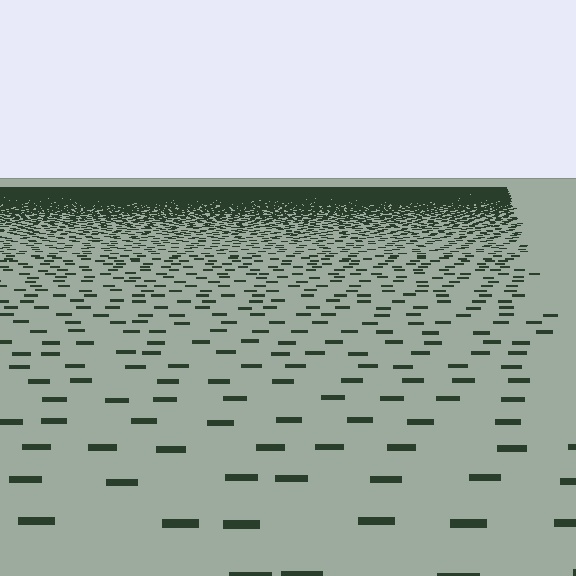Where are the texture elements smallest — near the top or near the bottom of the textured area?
Near the top.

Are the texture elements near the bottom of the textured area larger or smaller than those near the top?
Larger. Near the bottom, elements are closer to the viewer and appear at a bigger on-screen size.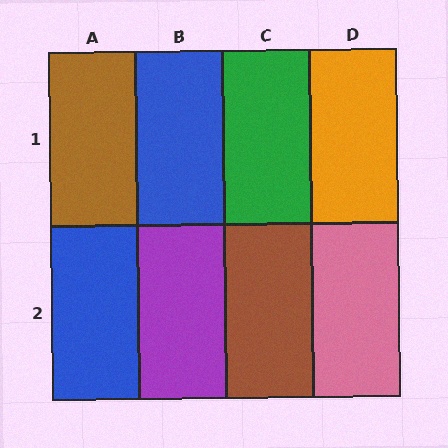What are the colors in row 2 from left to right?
Blue, purple, brown, pink.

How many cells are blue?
2 cells are blue.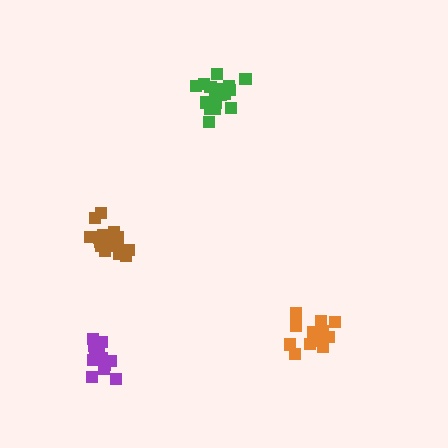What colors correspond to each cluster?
The clusters are colored: purple, orange, brown, green.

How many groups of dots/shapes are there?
There are 4 groups.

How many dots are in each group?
Group 1: 12 dots, Group 2: 13 dots, Group 3: 17 dots, Group 4: 18 dots (60 total).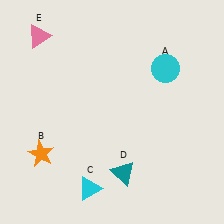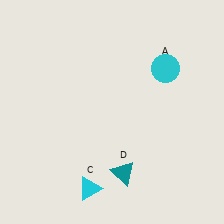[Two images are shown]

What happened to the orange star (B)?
The orange star (B) was removed in Image 2. It was in the bottom-left area of Image 1.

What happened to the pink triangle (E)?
The pink triangle (E) was removed in Image 2. It was in the top-left area of Image 1.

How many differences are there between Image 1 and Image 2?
There are 2 differences between the two images.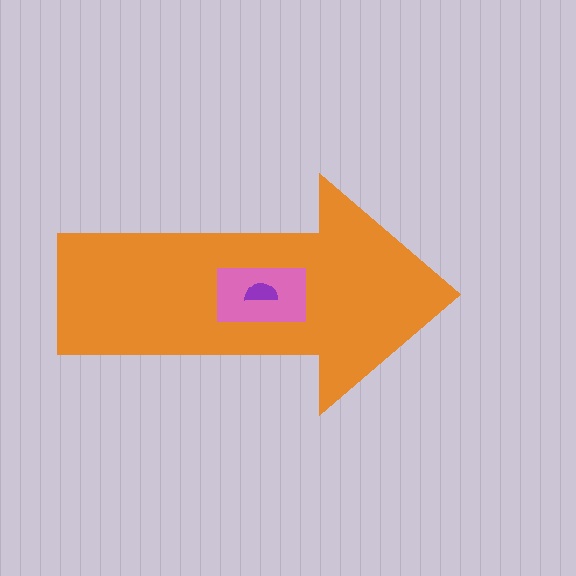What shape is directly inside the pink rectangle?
The purple semicircle.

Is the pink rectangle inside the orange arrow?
Yes.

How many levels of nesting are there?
3.